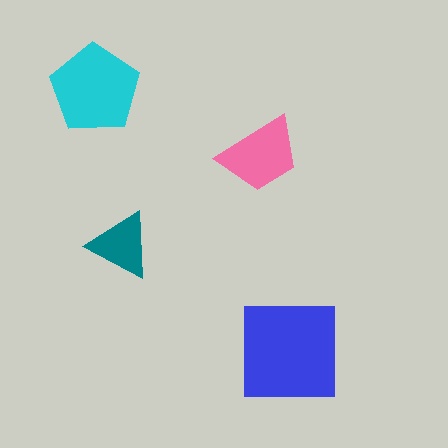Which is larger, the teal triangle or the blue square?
The blue square.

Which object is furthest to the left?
The cyan pentagon is leftmost.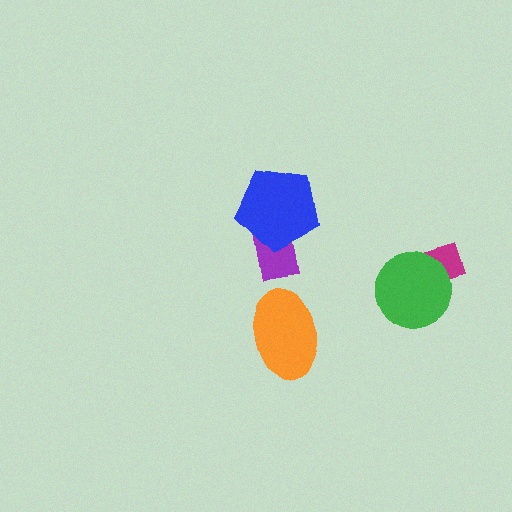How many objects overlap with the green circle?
1 object overlaps with the green circle.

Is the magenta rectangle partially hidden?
Yes, it is partially covered by another shape.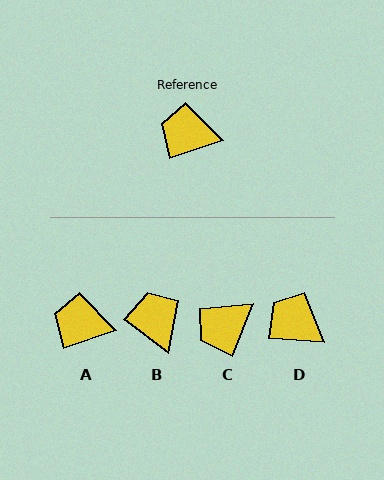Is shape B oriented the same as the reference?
No, it is off by about 55 degrees.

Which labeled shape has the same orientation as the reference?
A.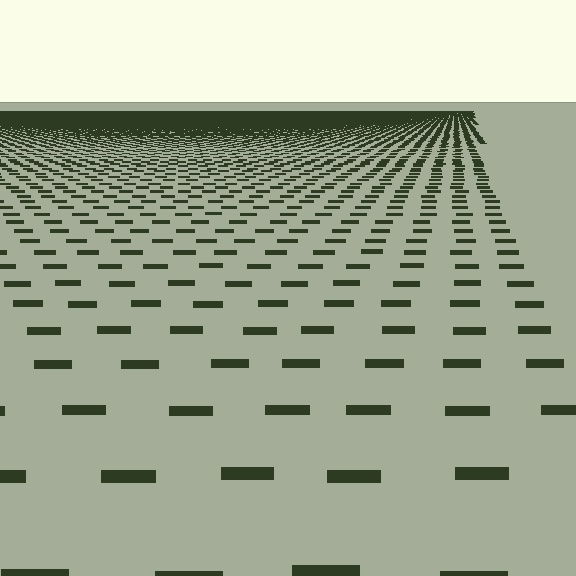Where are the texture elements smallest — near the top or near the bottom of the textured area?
Near the top.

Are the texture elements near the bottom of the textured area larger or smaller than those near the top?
Larger. Near the bottom, elements are closer to the viewer and appear at a bigger on-screen size.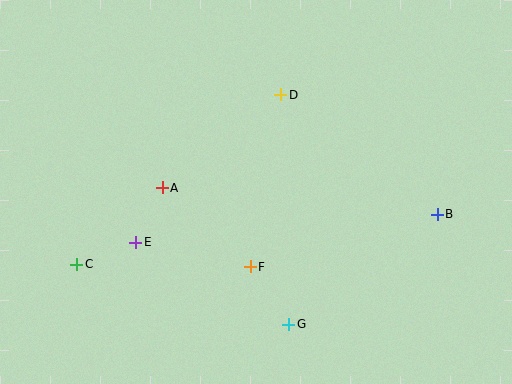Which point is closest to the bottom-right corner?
Point B is closest to the bottom-right corner.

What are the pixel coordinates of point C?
Point C is at (76, 264).